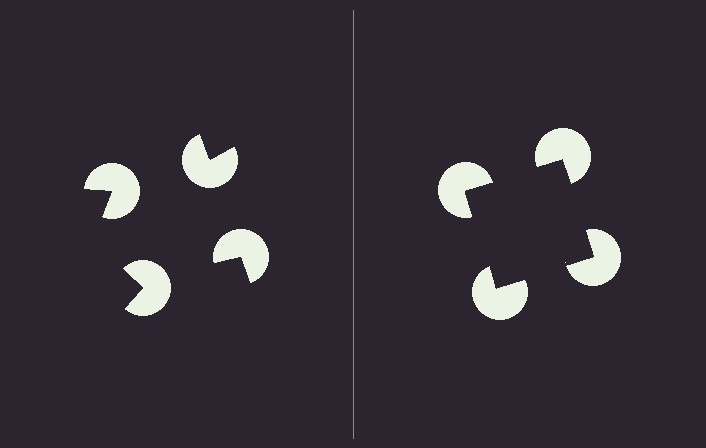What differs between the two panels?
The pac-man discs are positioned identically on both sides; only the wedge orientations differ. On the right they align to a square; on the left they are misaligned.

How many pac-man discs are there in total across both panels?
8 — 4 on each side.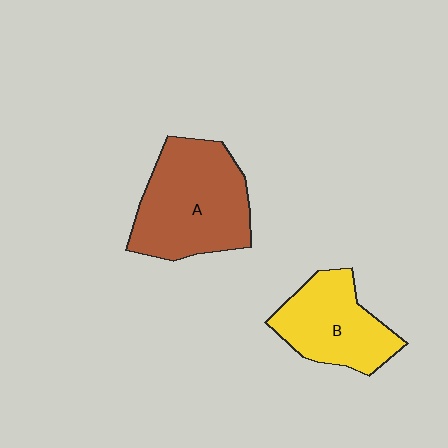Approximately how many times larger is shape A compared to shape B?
Approximately 1.4 times.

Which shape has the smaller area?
Shape B (yellow).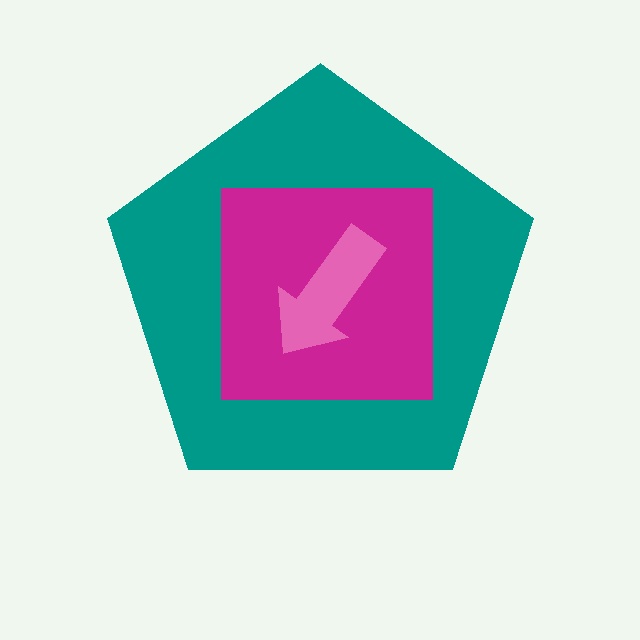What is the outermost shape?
The teal pentagon.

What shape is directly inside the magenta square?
The pink arrow.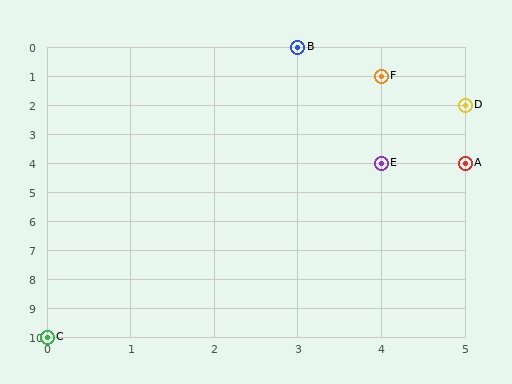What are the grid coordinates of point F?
Point F is at grid coordinates (4, 1).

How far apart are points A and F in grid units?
Points A and F are 1 column and 3 rows apart (about 3.2 grid units diagonally).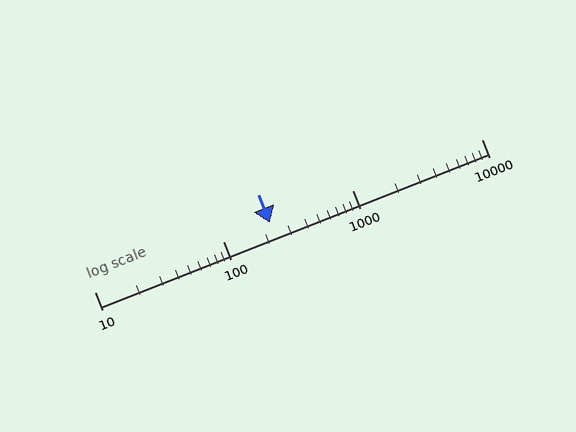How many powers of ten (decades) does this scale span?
The scale spans 3 decades, from 10 to 10000.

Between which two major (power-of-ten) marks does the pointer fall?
The pointer is between 100 and 1000.